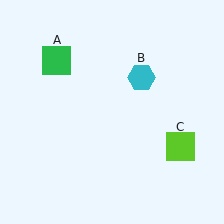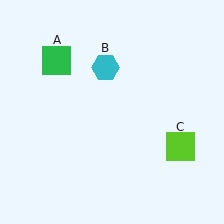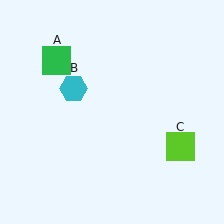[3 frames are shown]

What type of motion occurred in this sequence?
The cyan hexagon (object B) rotated counterclockwise around the center of the scene.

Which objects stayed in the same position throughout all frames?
Green square (object A) and lime square (object C) remained stationary.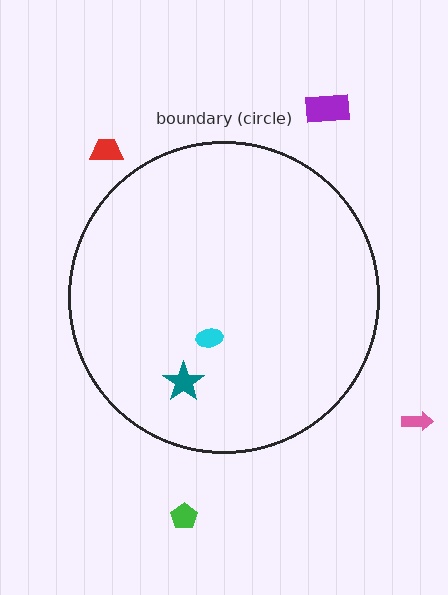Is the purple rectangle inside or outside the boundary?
Outside.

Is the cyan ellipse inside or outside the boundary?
Inside.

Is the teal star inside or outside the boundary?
Inside.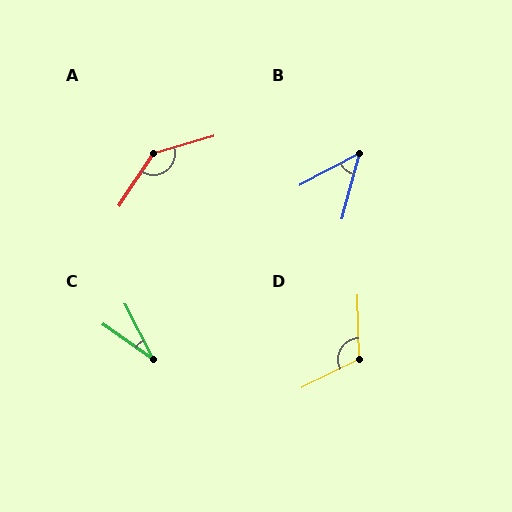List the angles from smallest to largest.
C (28°), B (48°), D (115°), A (139°).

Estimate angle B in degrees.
Approximately 48 degrees.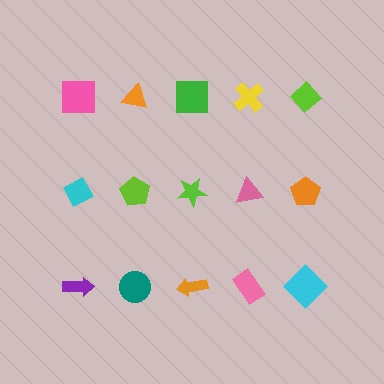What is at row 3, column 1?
A purple arrow.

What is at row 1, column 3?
A green square.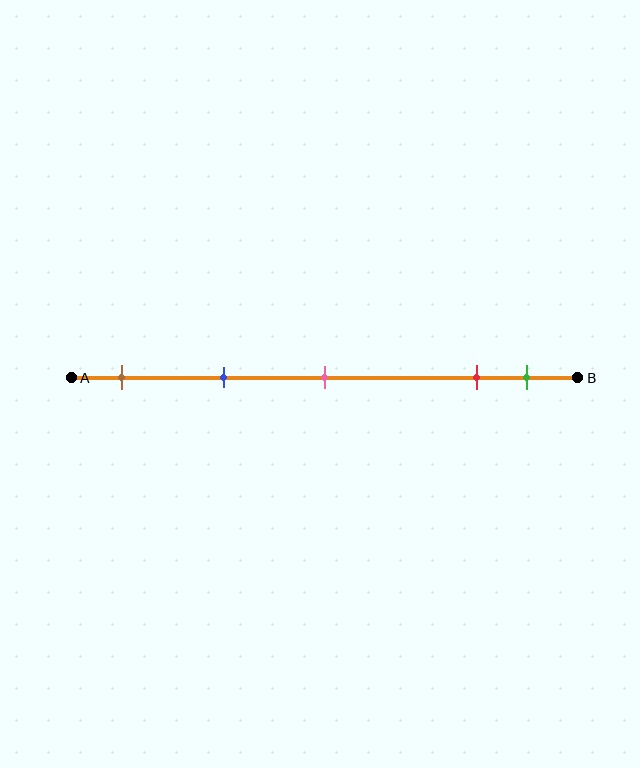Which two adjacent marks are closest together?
The red and green marks are the closest adjacent pair.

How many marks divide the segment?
There are 5 marks dividing the segment.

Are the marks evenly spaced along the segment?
No, the marks are not evenly spaced.